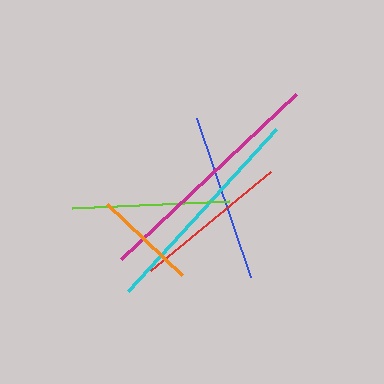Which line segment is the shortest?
The orange line is the shortest at approximately 103 pixels.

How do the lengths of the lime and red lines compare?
The lime and red lines are approximately the same length.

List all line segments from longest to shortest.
From longest to shortest: magenta, cyan, blue, lime, red, orange.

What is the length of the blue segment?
The blue segment is approximately 168 pixels long.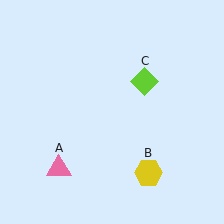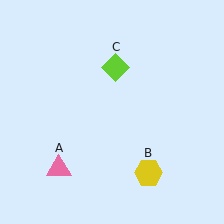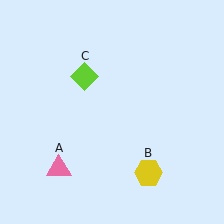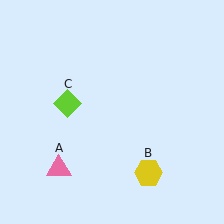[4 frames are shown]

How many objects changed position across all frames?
1 object changed position: lime diamond (object C).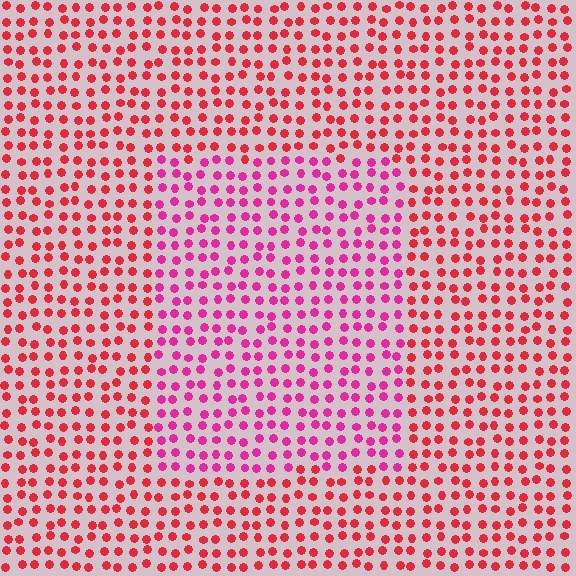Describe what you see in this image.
The image is filled with small red elements in a uniform arrangement. A rectangle-shaped region is visible where the elements are tinted to a slightly different hue, forming a subtle color boundary.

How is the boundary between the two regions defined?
The boundary is defined purely by a slight shift in hue (about 33 degrees). Spacing, size, and orientation are identical on both sides.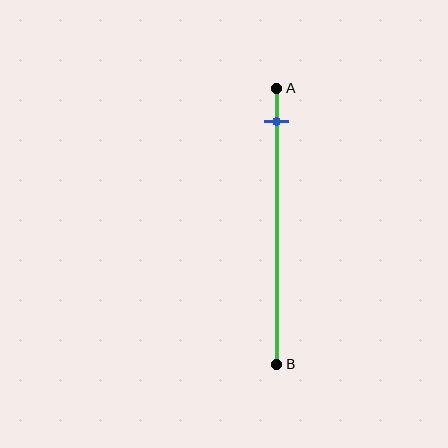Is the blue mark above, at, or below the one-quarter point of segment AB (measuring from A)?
The blue mark is above the one-quarter point of segment AB.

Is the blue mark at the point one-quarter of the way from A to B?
No, the mark is at about 10% from A, not at the 25% one-quarter point.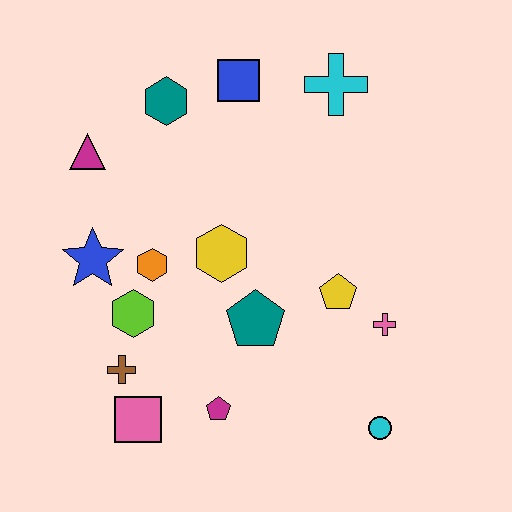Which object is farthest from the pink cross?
The magenta triangle is farthest from the pink cross.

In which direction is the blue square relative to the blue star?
The blue square is above the blue star.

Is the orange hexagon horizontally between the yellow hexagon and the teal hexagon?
No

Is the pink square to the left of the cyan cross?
Yes